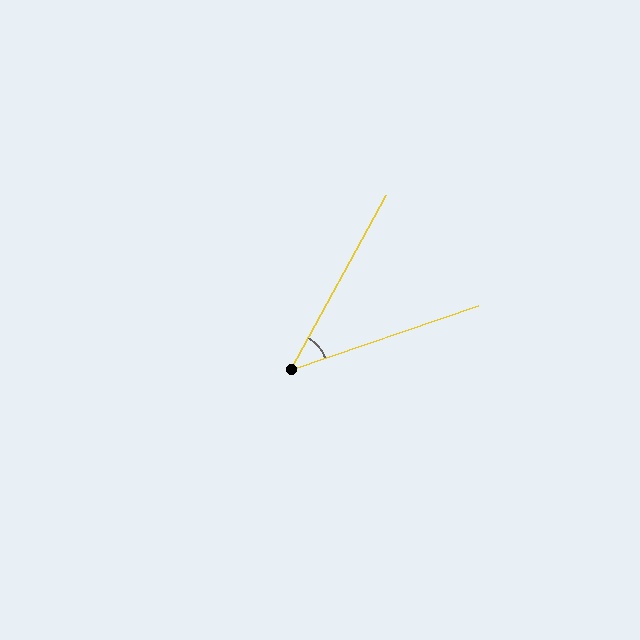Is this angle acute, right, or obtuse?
It is acute.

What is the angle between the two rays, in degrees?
Approximately 42 degrees.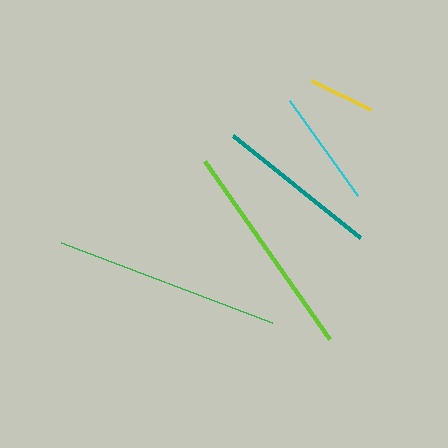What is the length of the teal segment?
The teal segment is approximately 163 pixels long.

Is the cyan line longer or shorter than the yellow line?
The cyan line is longer than the yellow line.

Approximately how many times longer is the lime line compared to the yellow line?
The lime line is approximately 3.3 times the length of the yellow line.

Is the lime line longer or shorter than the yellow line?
The lime line is longer than the yellow line.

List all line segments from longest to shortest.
From longest to shortest: green, lime, teal, cyan, yellow.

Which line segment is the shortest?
The yellow line is the shortest at approximately 66 pixels.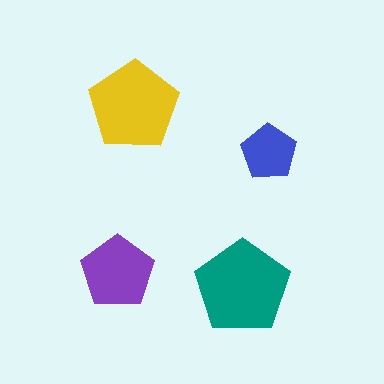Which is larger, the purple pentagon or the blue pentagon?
The purple one.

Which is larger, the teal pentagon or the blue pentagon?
The teal one.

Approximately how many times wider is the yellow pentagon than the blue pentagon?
About 1.5 times wider.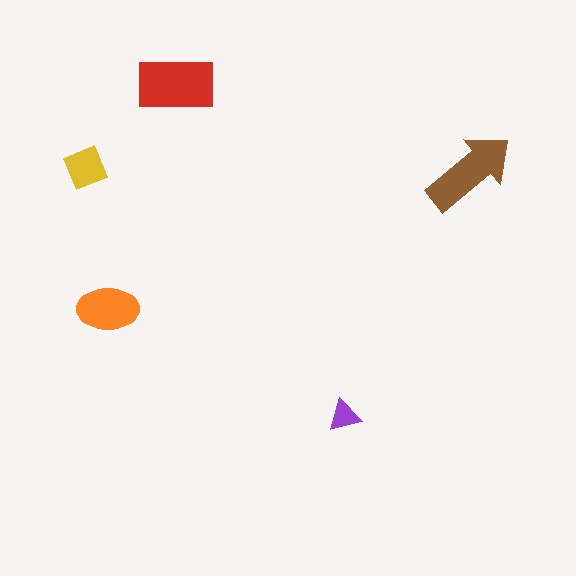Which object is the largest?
The red rectangle.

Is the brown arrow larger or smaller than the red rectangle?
Smaller.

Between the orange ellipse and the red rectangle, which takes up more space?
The red rectangle.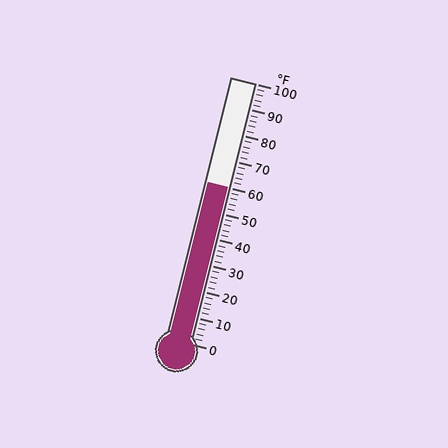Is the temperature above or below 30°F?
The temperature is above 30°F.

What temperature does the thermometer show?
The thermometer shows approximately 60°F.